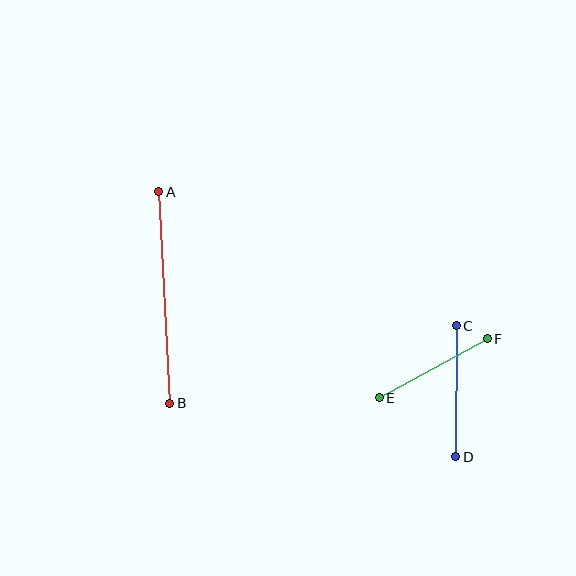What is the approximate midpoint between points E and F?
The midpoint is at approximately (433, 368) pixels.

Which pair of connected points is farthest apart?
Points A and B are farthest apart.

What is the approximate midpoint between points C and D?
The midpoint is at approximately (456, 391) pixels.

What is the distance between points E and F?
The distance is approximately 123 pixels.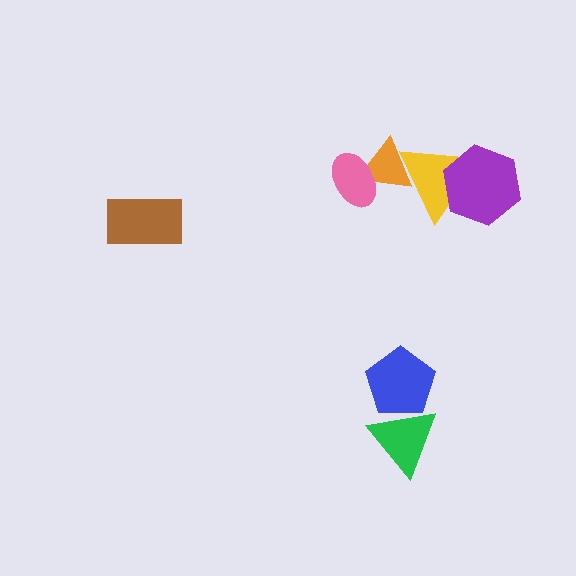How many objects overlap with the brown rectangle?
0 objects overlap with the brown rectangle.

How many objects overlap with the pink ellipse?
1 object overlaps with the pink ellipse.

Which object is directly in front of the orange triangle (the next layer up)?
The pink ellipse is directly in front of the orange triangle.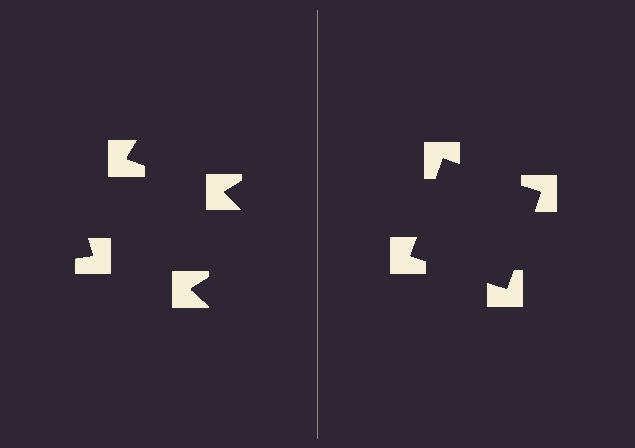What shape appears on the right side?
An illusory square.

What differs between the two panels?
The notched squares are positioned identically on both sides; only the wedge orientations differ. On the right they align to a square; on the left they are misaligned.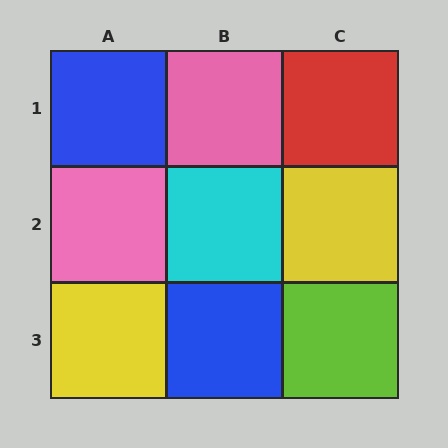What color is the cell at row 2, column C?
Yellow.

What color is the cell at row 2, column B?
Cyan.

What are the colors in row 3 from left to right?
Yellow, blue, lime.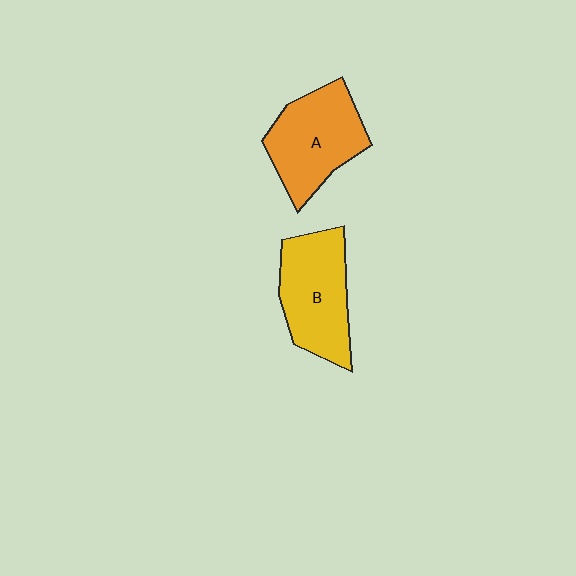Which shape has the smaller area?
Shape A (orange).